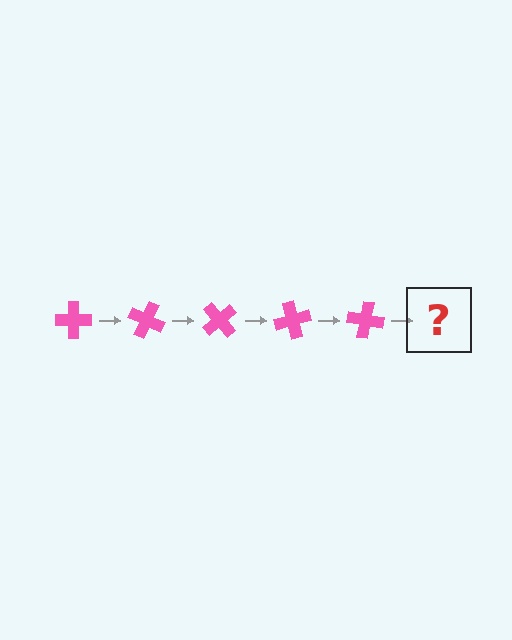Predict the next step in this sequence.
The next step is a pink cross rotated 125 degrees.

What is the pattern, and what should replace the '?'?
The pattern is that the cross rotates 25 degrees each step. The '?' should be a pink cross rotated 125 degrees.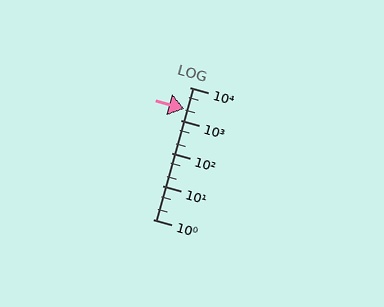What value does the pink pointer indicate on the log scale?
The pointer indicates approximately 2200.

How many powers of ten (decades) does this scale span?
The scale spans 4 decades, from 1 to 10000.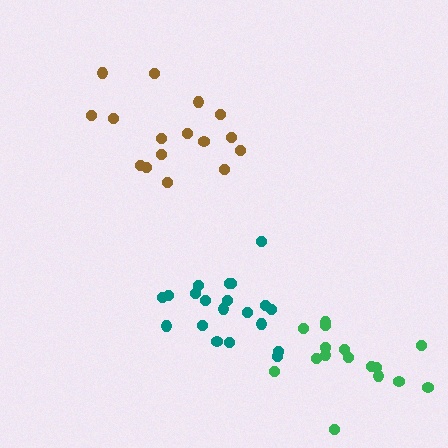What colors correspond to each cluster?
The clusters are colored: green, teal, brown.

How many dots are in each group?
Group 1: 16 dots, Group 2: 20 dots, Group 3: 16 dots (52 total).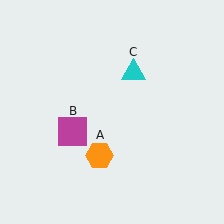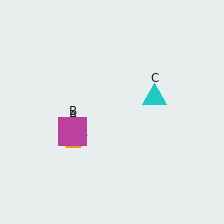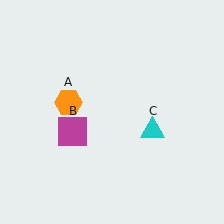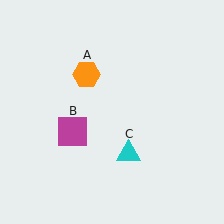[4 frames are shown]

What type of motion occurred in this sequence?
The orange hexagon (object A), cyan triangle (object C) rotated clockwise around the center of the scene.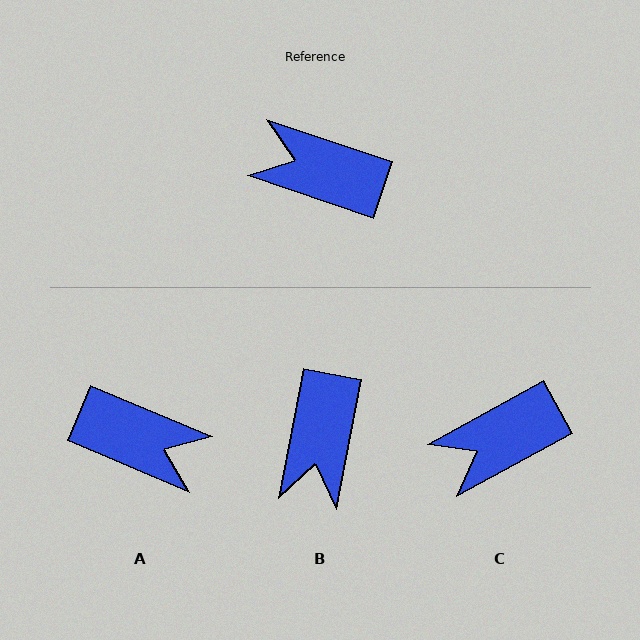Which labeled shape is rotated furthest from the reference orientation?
A, about 176 degrees away.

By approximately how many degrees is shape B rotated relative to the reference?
Approximately 98 degrees counter-clockwise.